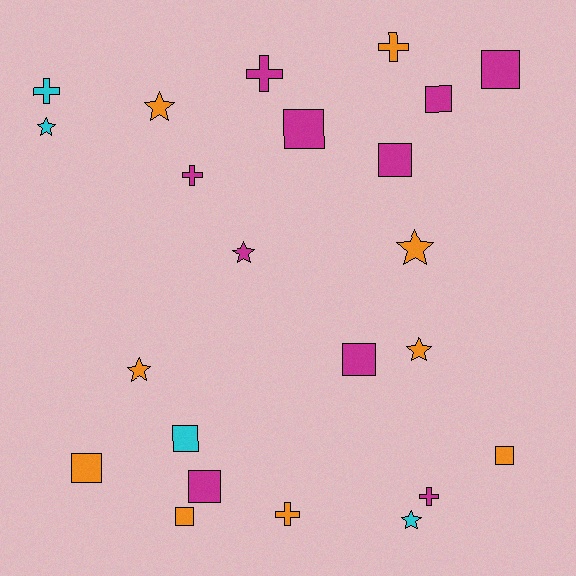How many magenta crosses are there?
There are 3 magenta crosses.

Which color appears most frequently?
Magenta, with 10 objects.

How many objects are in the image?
There are 23 objects.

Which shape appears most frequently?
Square, with 10 objects.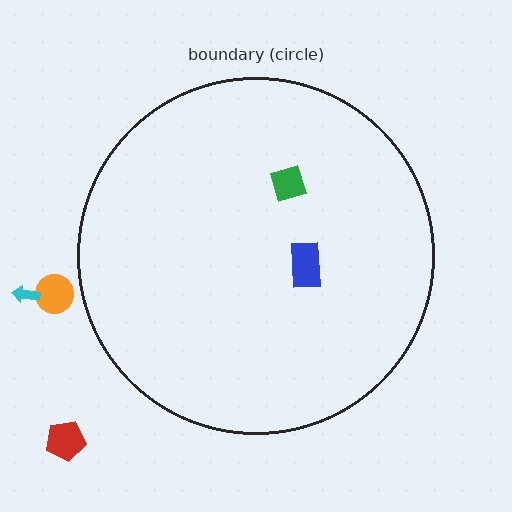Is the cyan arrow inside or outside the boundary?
Outside.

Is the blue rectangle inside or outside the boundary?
Inside.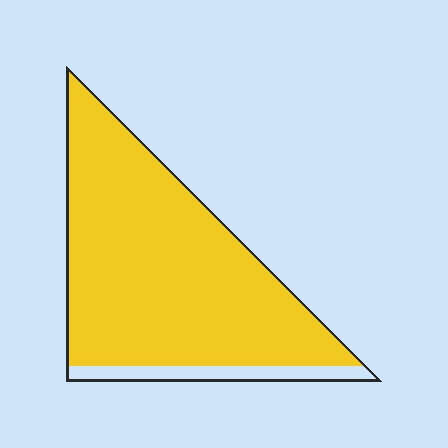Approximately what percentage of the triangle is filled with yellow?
Approximately 90%.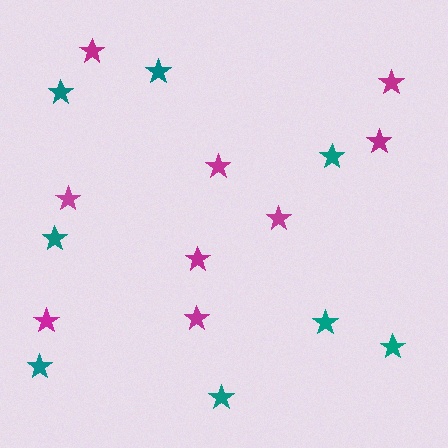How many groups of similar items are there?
There are 2 groups: one group of magenta stars (9) and one group of teal stars (8).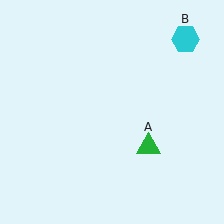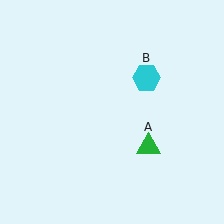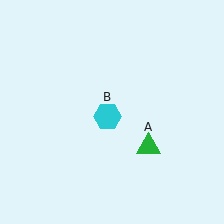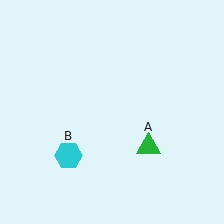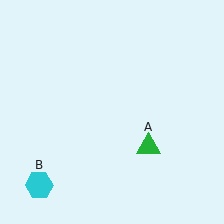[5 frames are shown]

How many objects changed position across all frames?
1 object changed position: cyan hexagon (object B).